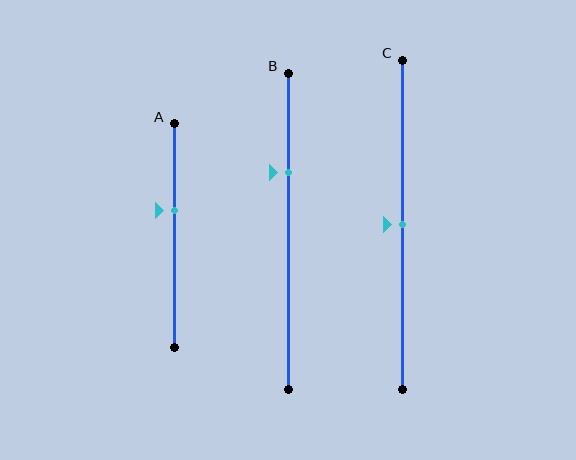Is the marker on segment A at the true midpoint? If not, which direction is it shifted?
No, the marker on segment A is shifted upward by about 11% of the segment length.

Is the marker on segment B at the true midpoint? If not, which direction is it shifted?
No, the marker on segment B is shifted upward by about 19% of the segment length.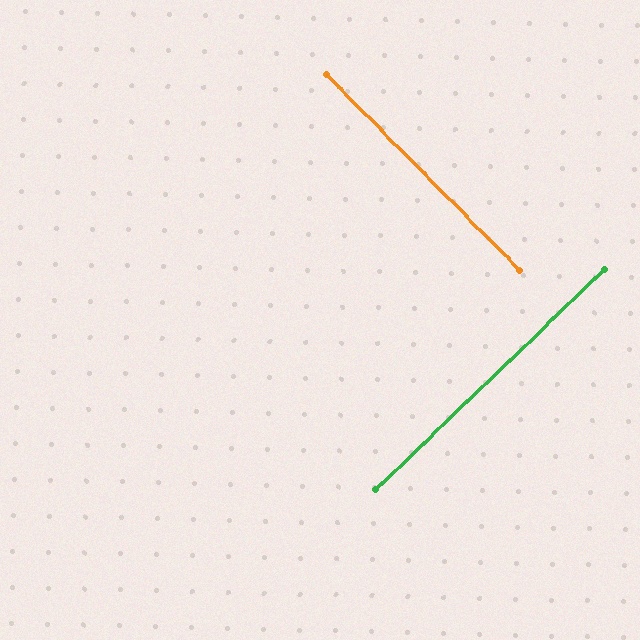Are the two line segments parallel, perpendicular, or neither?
Perpendicular — they meet at approximately 89°.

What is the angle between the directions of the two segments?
Approximately 89 degrees.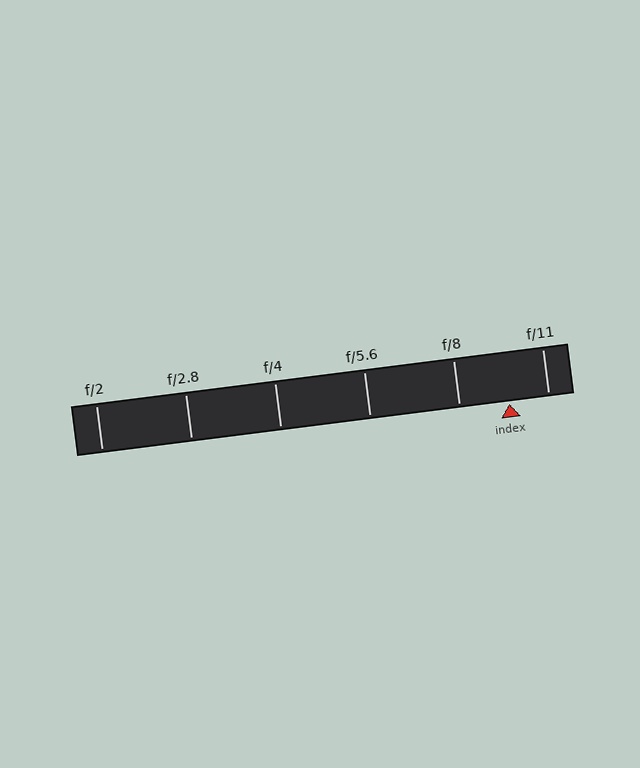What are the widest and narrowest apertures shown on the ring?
The widest aperture shown is f/2 and the narrowest is f/11.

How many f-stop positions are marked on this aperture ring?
There are 6 f-stop positions marked.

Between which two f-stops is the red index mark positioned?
The index mark is between f/8 and f/11.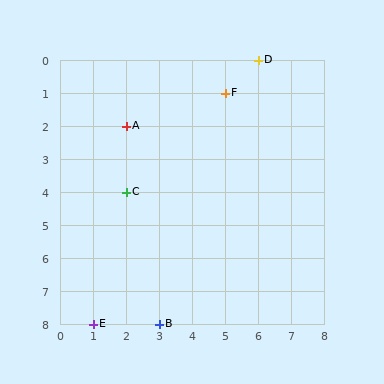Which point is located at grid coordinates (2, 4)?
Point C is at (2, 4).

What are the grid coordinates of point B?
Point B is at grid coordinates (3, 8).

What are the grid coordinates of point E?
Point E is at grid coordinates (1, 8).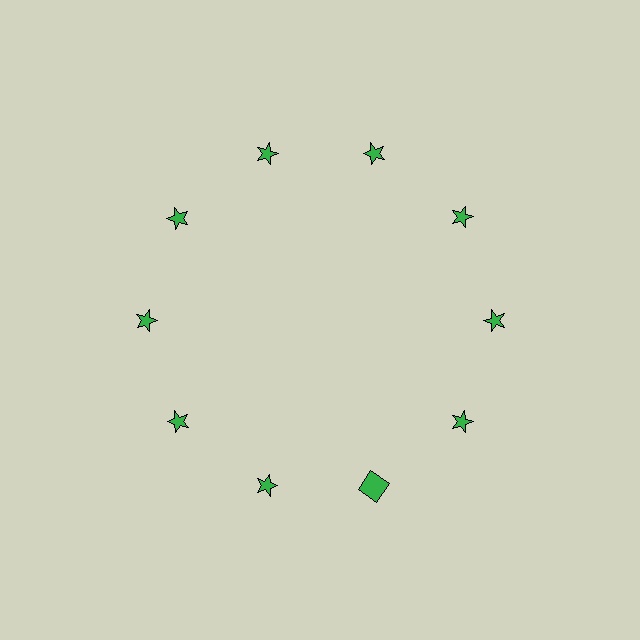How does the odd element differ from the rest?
It has a different shape: square instead of star.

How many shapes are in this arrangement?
There are 10 shapes arranged in a ring pattern.